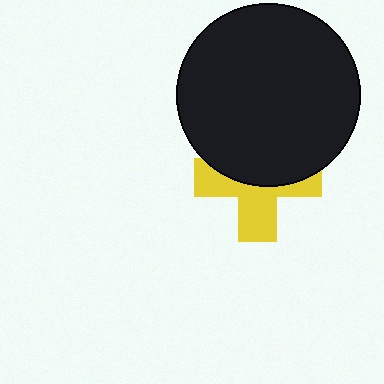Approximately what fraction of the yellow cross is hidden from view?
Roughly 51% of the yellow cross is hidden behind the black circle.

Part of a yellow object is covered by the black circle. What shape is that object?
It is a cross.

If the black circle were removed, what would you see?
You would see the complete yellow cross.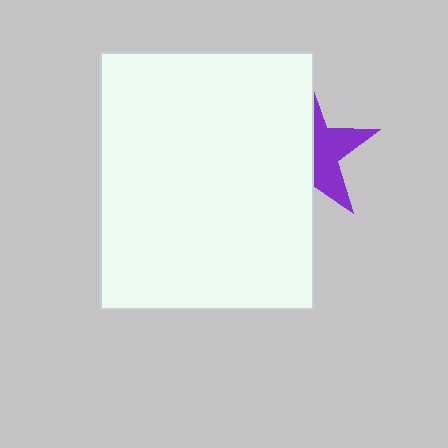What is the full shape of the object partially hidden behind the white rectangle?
The partially hidden object is a purple star.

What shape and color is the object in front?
The object in front is a white rectangle.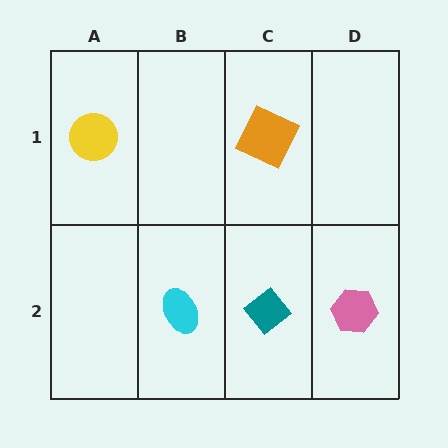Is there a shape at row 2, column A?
No, that cell is empty.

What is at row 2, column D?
A pink hexagon.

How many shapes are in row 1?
2 shapes.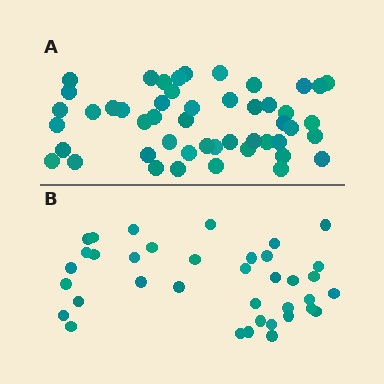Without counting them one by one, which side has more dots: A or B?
Region A (the top region) has more dots.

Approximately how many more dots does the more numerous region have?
Region A has roughly 12 or so more dots than region B.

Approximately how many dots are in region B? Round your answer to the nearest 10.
About 40 dots. (The exact count is 37, which rounds to 40.)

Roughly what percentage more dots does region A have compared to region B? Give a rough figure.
About 30% more.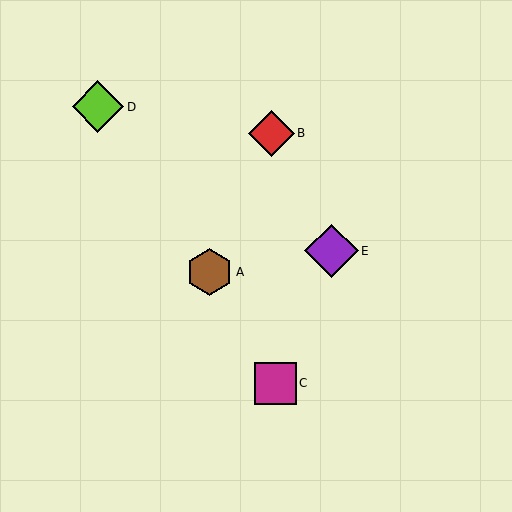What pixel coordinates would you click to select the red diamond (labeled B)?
Click at (271, 133) to select the red diamond B.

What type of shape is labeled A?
Shape A is a brown hexagon.